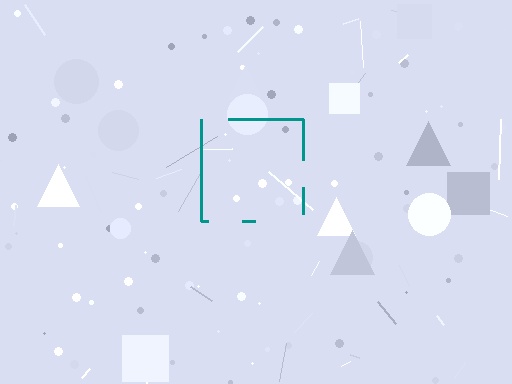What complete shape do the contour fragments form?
The contour fragments form a square.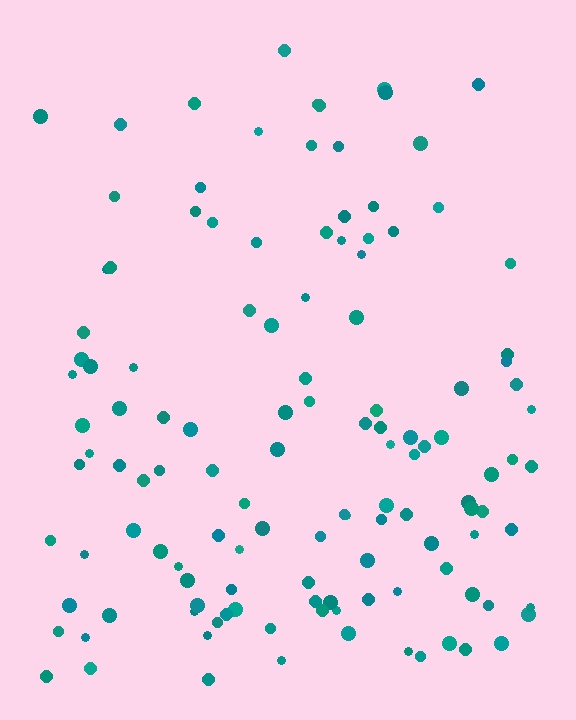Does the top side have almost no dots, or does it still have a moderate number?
Still a moderate number, just noticeably fewer than the bottom.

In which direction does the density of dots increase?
From top to bottom, with the bottom side densest.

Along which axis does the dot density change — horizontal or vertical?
Vertical.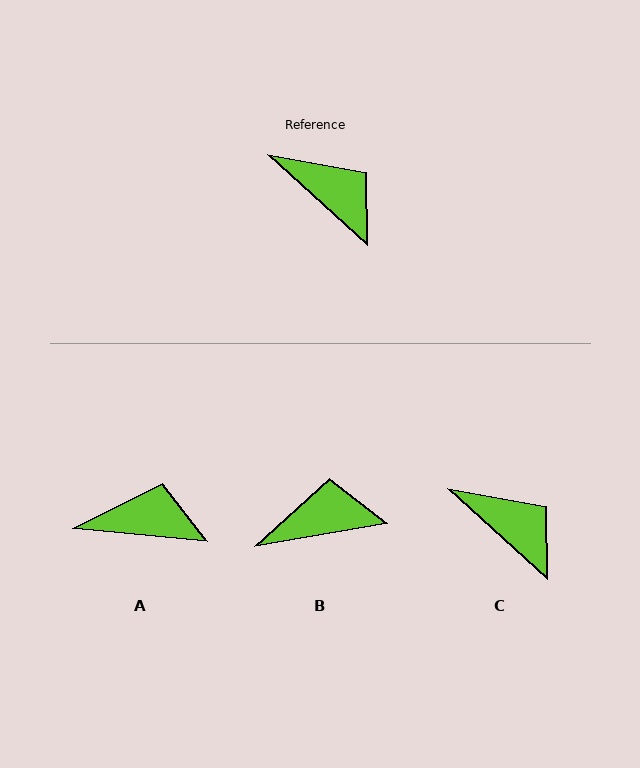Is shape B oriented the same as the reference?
No, it is off by about 52 degrees.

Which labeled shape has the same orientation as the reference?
C.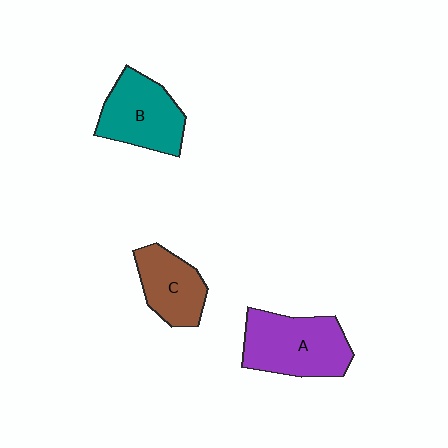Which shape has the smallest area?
Shape C (brown).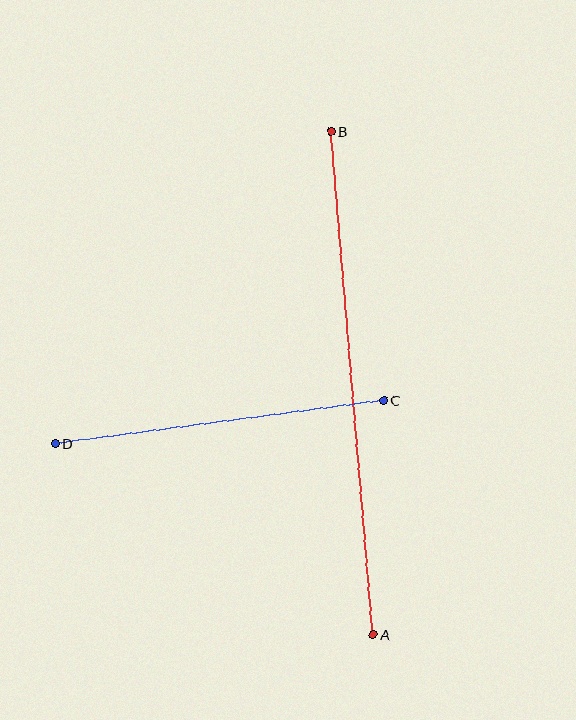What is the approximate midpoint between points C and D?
The midpoint is at approximately (220, 422) pixels.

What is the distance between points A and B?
The distance is approximately 505 pixels.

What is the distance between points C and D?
The distance is approximately 331 pixels.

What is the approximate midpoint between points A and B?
The midpoint is at approximately (352, 383) pixels.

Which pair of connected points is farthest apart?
Points A and B are farthest apart.